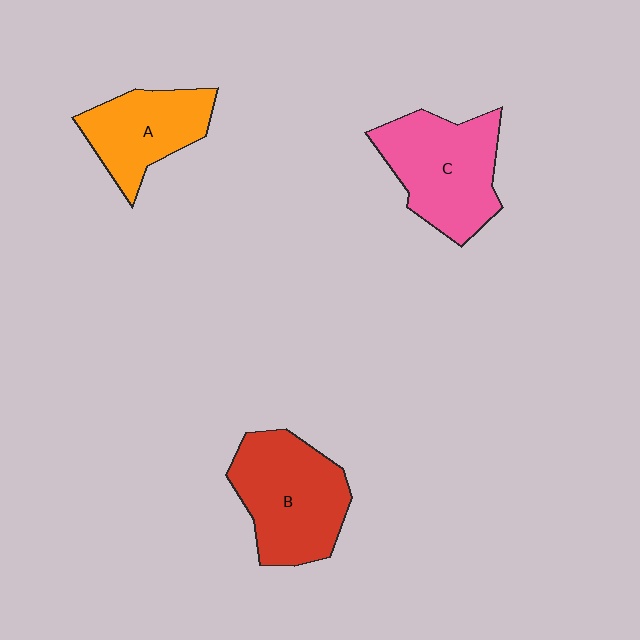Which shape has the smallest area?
Shape A (orange).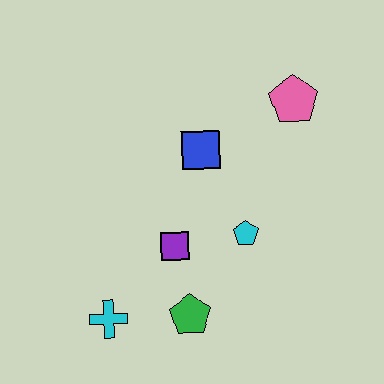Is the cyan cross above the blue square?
No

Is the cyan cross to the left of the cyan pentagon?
Yes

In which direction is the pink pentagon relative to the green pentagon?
The pink pentagon is above the green pentagon.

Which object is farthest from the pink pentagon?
The cyan cross is farthest from the pink pentagon.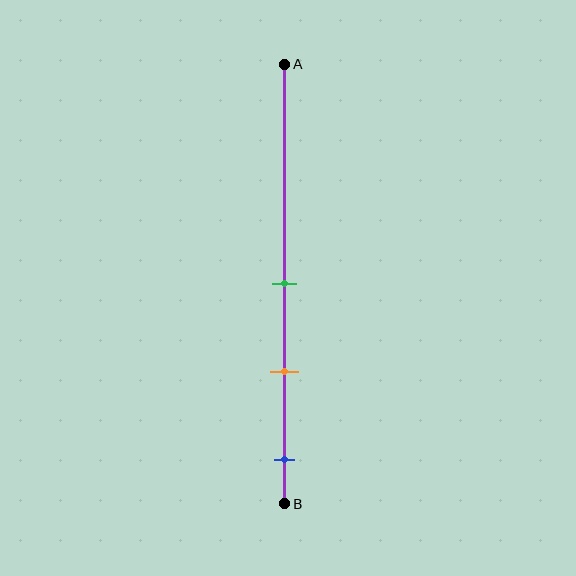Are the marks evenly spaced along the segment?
Yes, the marks are approximately evenly spaced.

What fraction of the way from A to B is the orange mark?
The orange mark is approximately 70% (0.7) of the way from A to B.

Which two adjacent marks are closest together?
The green and orange marks are the closest adjacent pair.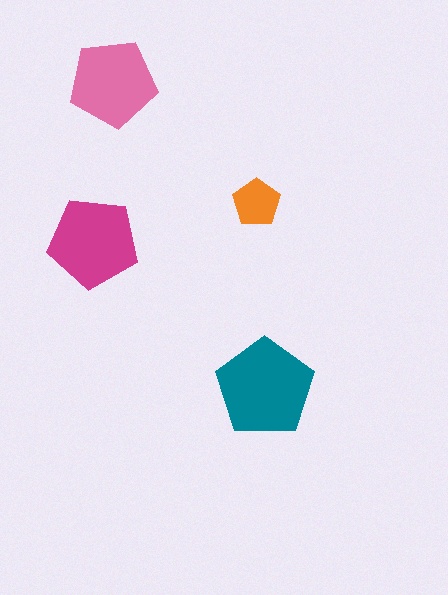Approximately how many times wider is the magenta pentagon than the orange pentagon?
About 2 times wider.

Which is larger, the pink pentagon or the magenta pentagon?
The magenta one.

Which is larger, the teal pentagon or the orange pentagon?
The teal one.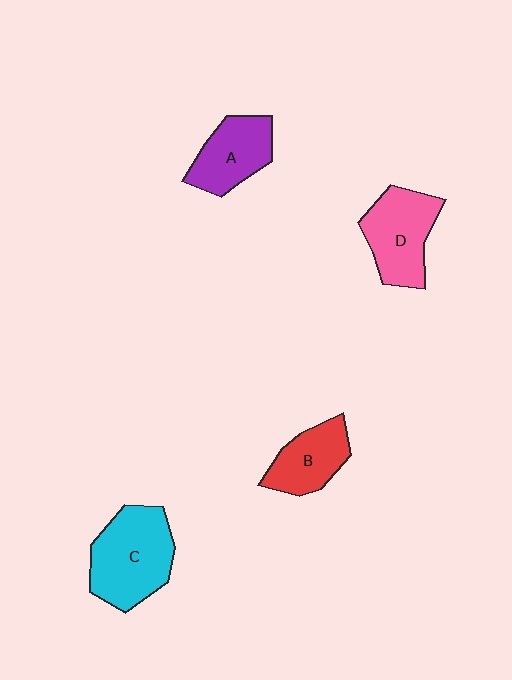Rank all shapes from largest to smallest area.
From largest to smallest: C (cyan), D (pink), A (purple), B (red).